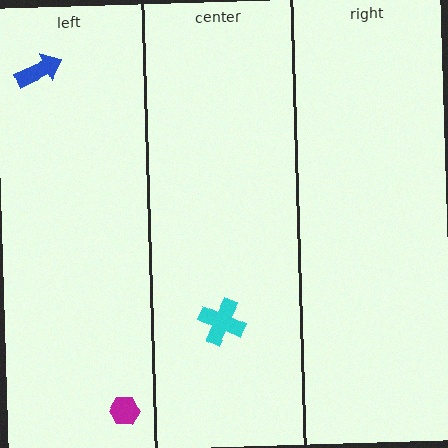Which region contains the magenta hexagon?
The left region.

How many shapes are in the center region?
1.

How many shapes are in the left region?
2.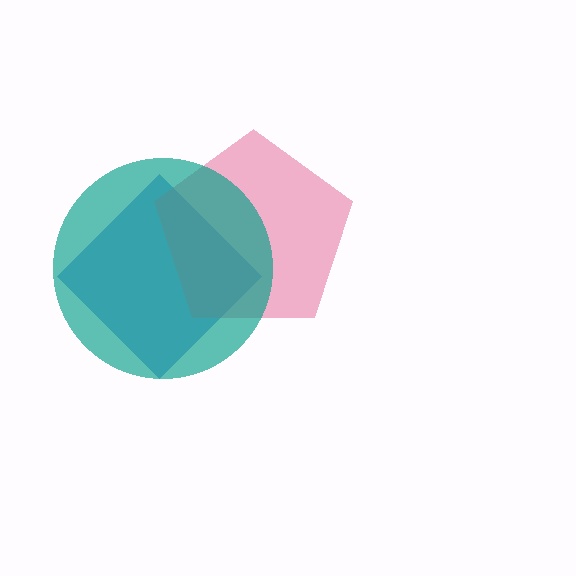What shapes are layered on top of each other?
The layered shapes are: a blue diamond, a pink pentagon, a teal circle.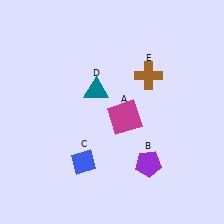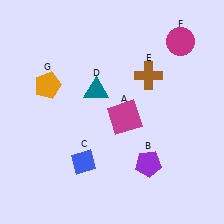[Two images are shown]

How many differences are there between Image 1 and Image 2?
There are 2 differences between the two images.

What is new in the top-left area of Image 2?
An orange pentagon (G) was added in the top-left area of Image 2.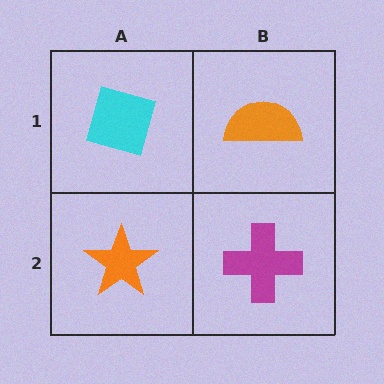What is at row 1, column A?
A cyan diamond.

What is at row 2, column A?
An orange star.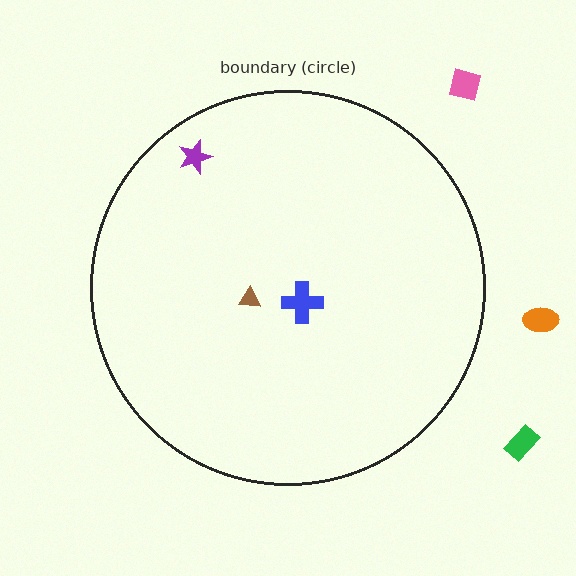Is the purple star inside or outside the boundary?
Inside.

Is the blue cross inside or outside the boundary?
Inside.